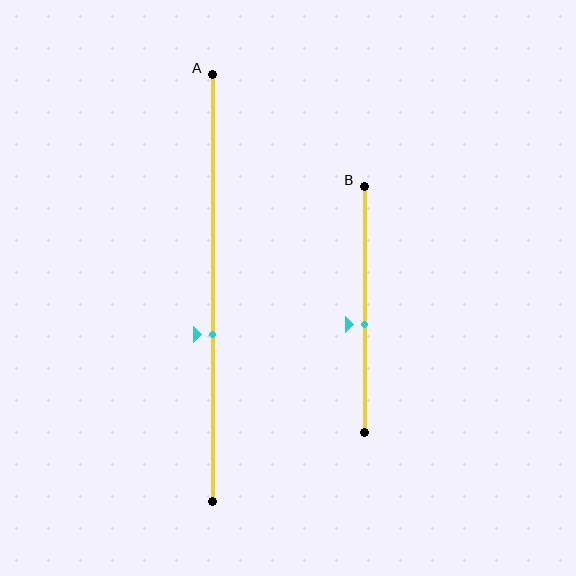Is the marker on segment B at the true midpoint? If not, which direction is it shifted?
No, the marker on segment B is shifted downward by about 6% of the segment length.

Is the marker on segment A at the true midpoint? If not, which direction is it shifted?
No, the marker on segment A is shifted downward by about 11% of the segment length.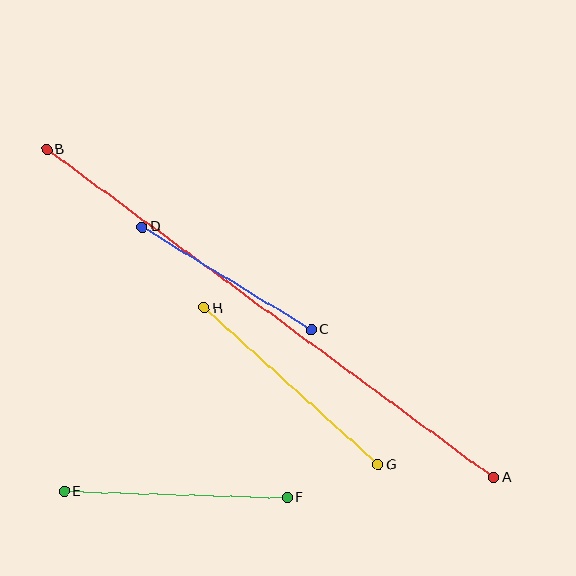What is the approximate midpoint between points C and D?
The midpoint is at approximately (227, 278) pixels.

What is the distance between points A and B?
The distance is approximately 554 pixels.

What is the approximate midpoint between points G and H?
The midpoint is at approximately (291, 386) pixels.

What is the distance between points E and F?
The distance is approximately 223 pixels.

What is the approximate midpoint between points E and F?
The midpoint is at approximately (176, 494) pixels.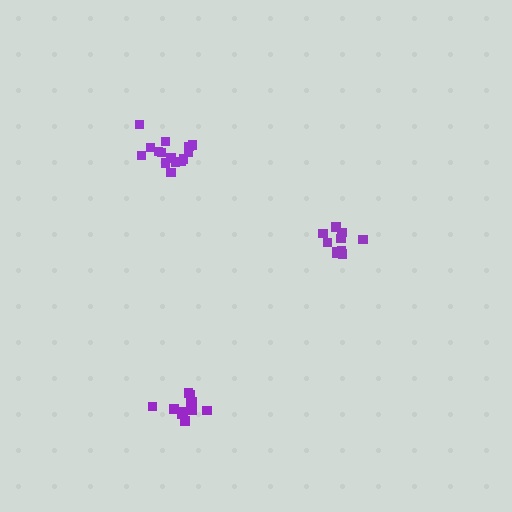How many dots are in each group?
Group 1: 15 dots, Group 2: 11 dots, Group 3: 10 dots (36 total).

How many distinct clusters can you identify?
There are 3 distinct clusters.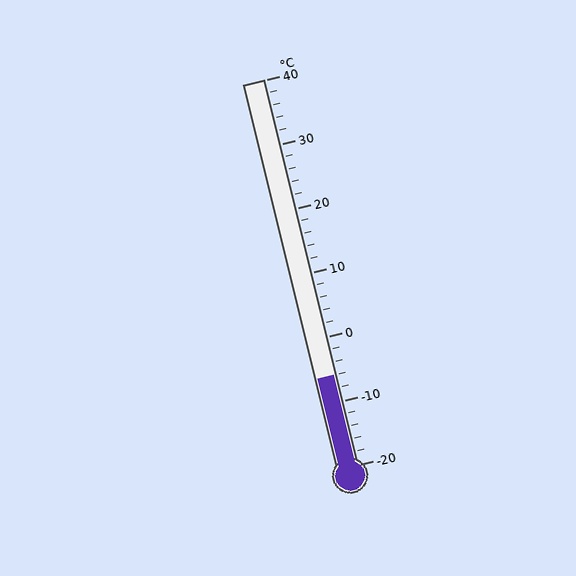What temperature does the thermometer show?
The thermometer shows approximately -6°C.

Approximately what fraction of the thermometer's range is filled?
The thermometer is filled to approximately 25% of its range.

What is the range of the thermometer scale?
The thermometer scale ranges from -20°C to 40°C.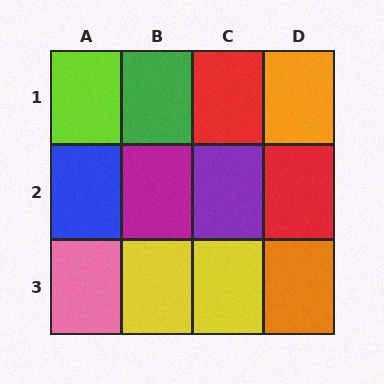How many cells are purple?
1 cell is purple.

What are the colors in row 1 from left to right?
Lime, green, red, orange.